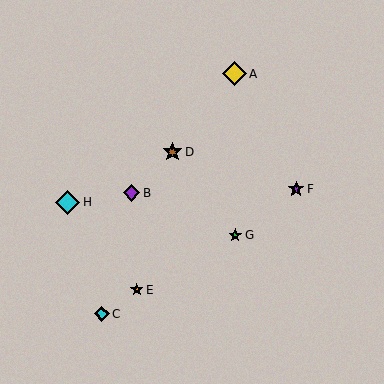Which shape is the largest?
The cyan diamond (labeled H) is the largest.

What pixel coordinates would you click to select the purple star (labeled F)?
Click at (296, 189) to select the purple star F.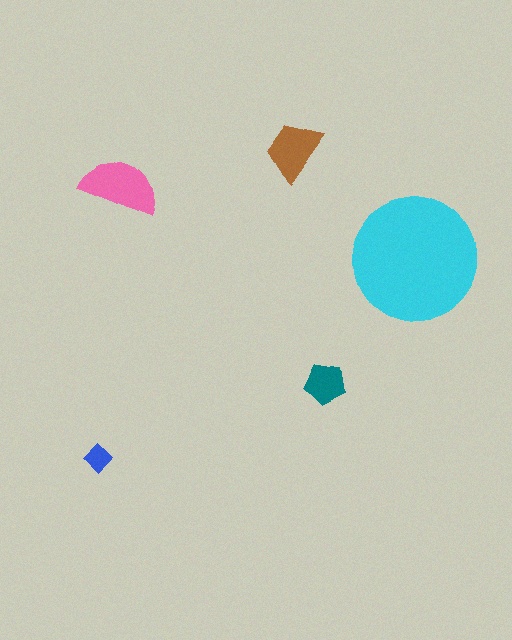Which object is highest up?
The brown trapezoid is topmost.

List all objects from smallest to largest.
The blue diamond, the teal pentagon, the brown trapezoid, the pink semicircle, the cyan circle.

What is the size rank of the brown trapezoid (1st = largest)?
3rd.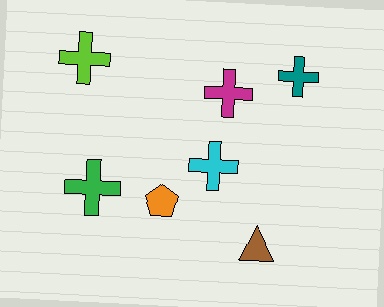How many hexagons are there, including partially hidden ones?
There are no hexagons.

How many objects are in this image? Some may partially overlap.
There are 7 objects.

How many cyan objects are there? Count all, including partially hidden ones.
There is 1 cyan object.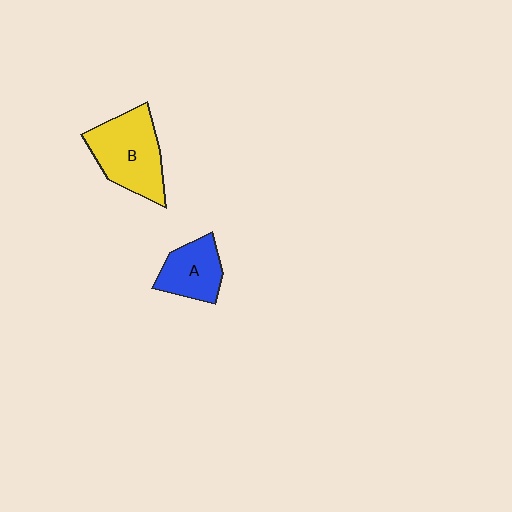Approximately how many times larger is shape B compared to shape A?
Approximately 1.6 times.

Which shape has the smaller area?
Shape A (blue).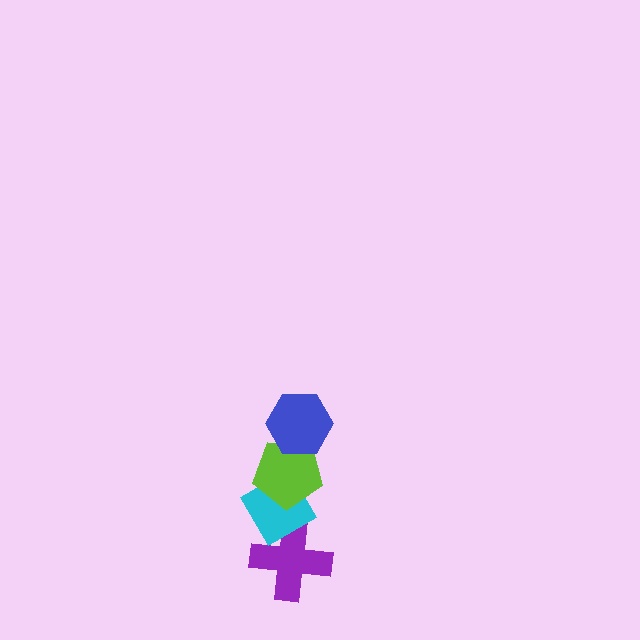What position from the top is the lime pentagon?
The lime pentagon is 2nd from the top.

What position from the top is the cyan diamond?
The cyan diamond is 3rd from the top.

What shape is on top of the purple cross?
The cyan diamond is on top of the purple cross.